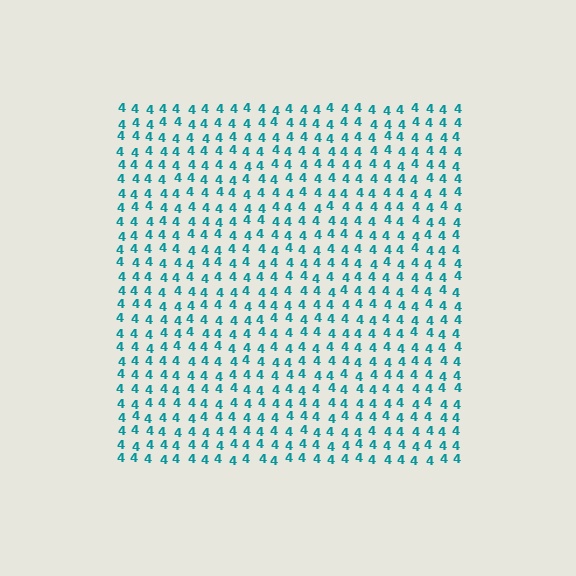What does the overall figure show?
The overall figure shows a square.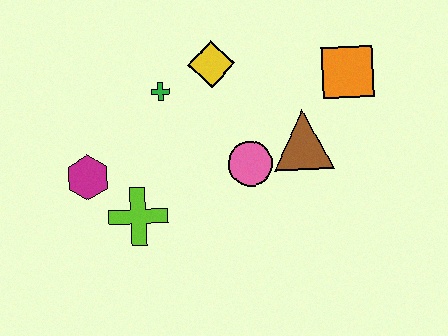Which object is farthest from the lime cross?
The orange square is farthest from the lime cross.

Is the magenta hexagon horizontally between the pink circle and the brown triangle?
No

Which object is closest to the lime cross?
The magenta hexagon is closest to the lime cross.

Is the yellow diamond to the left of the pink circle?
Yes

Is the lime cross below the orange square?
Yes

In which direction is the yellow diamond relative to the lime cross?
The yellow diamond is above the lime cross.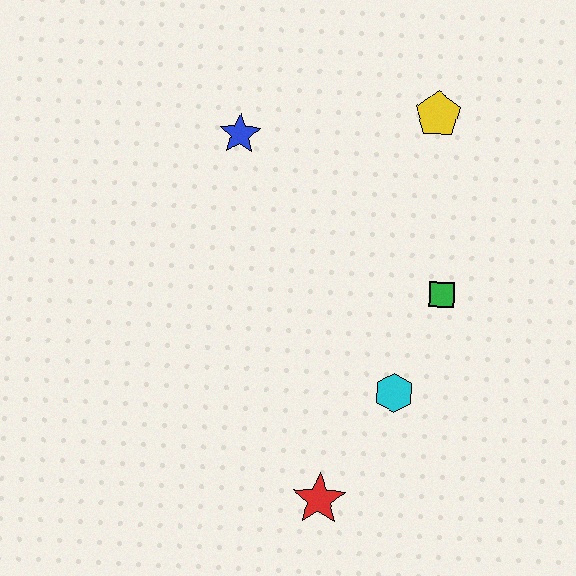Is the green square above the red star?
Yes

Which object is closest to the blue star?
The yellow pentagon is closest to the blue star.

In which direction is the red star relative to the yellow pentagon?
The red star is below the yellow pentagon.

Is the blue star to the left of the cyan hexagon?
Yes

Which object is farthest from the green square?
The blue star is farthest from the green square.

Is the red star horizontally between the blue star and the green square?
Yes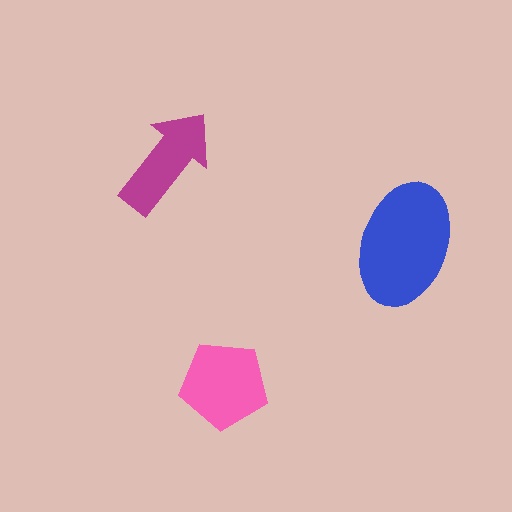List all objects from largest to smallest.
The blue ellipse, the pink pentagon, the magenta arrow.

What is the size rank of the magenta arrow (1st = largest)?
3rd.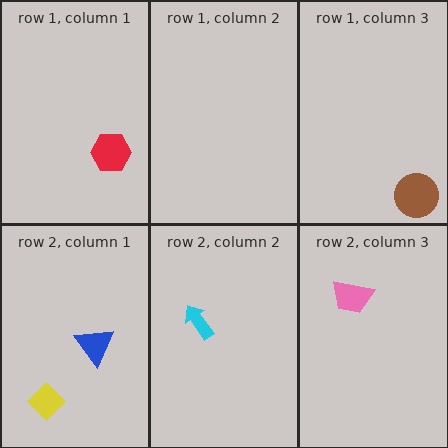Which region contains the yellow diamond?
The row 2, column 1 region.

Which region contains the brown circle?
The row 1, column 3 region.